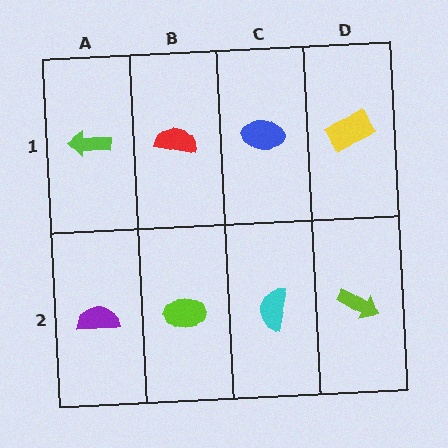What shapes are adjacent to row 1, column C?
A cyan semicircle (row 2, column C), a red semicircle (row 1, column B), a yellow rectangle (row 1, column D).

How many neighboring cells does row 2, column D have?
2.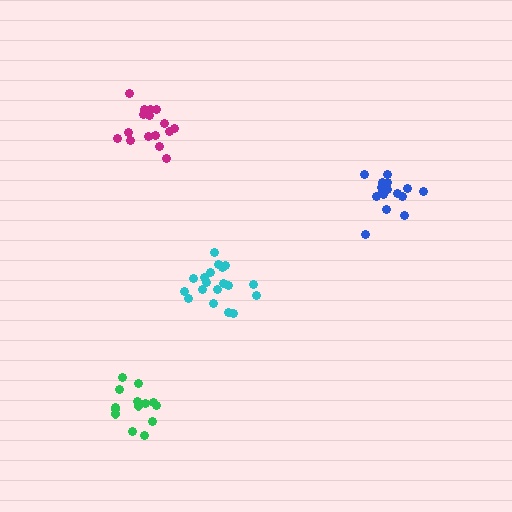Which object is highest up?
The magenta cluster is topmost.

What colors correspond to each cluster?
The clusters are colored: magenta, cyan, blue, green.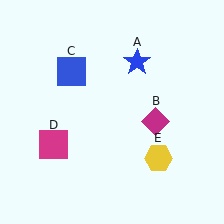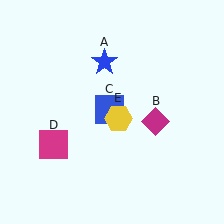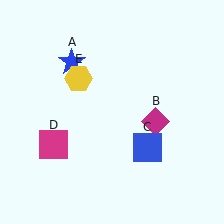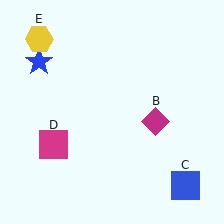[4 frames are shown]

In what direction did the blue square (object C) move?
The blue square (object C) moved down and to the right.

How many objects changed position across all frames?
3 objects changed position: blue star (object A), blue square (object C), yellow hexagon (object E).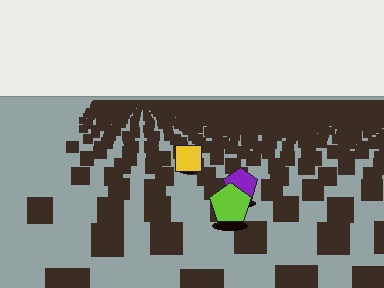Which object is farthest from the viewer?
The yellow square is farthest from the viewer. It appears smaller and the ground texture around it is denser.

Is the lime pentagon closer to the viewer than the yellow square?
Yes. The lime pentagon is closer — you can tell from the texture gradient: the ground texture is coarser near it.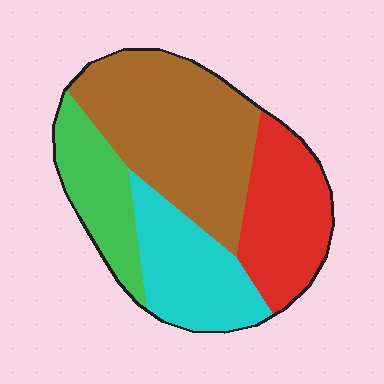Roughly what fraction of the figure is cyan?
Cyan takes up about one fifth (1/5) of the figure.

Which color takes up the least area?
Green, at roughly 15%.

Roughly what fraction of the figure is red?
Red covers about 25% of the figure.